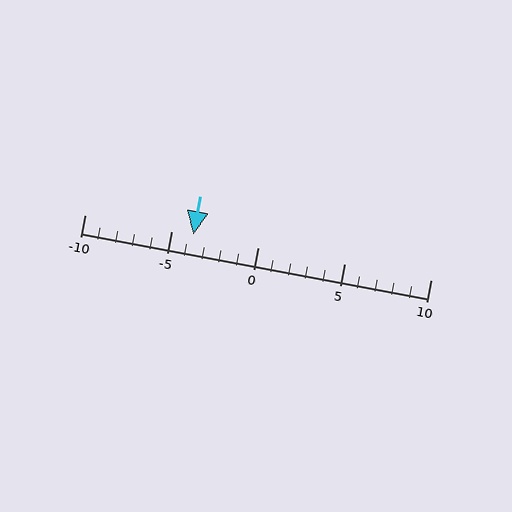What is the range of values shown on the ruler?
The ruler shows values from -10 to 10.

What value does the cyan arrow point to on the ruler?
The cyan arrow points to approximately -4.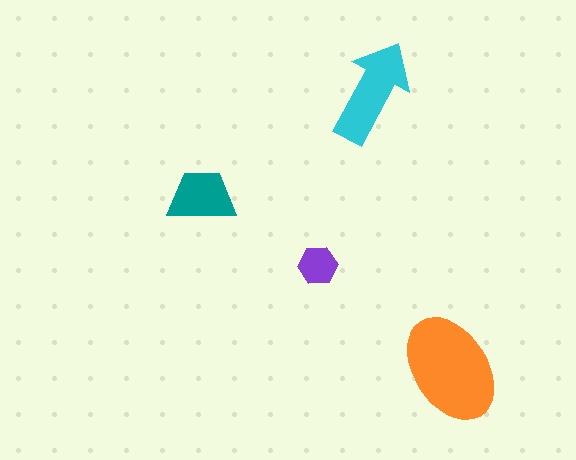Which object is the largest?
The orange ellipse.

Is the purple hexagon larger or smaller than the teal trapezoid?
Smaller.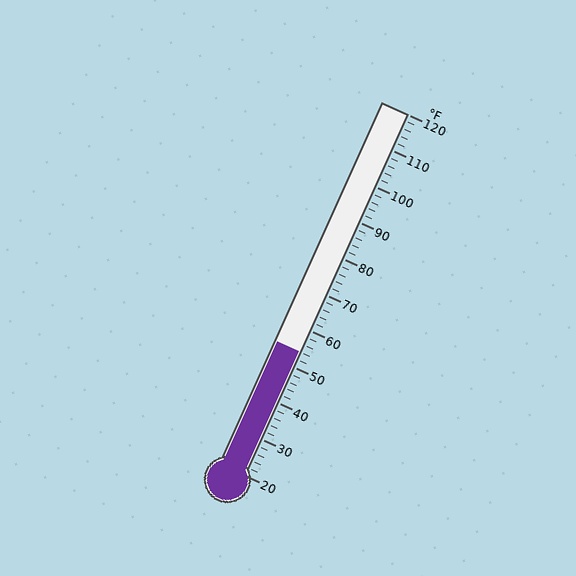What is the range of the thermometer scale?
The thermometer scale ranges from 20°F to 120°F.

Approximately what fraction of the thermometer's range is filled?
The thermometer is filled to approximately 35% of its range.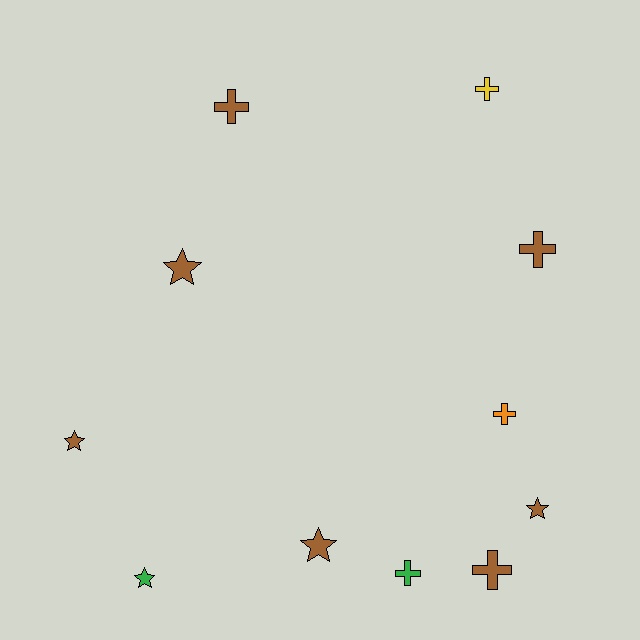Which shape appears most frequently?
Cross, with 6 objects.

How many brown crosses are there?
There are 3 brown crosses.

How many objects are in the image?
There are 11 objects.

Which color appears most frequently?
Brown, with 7 objects.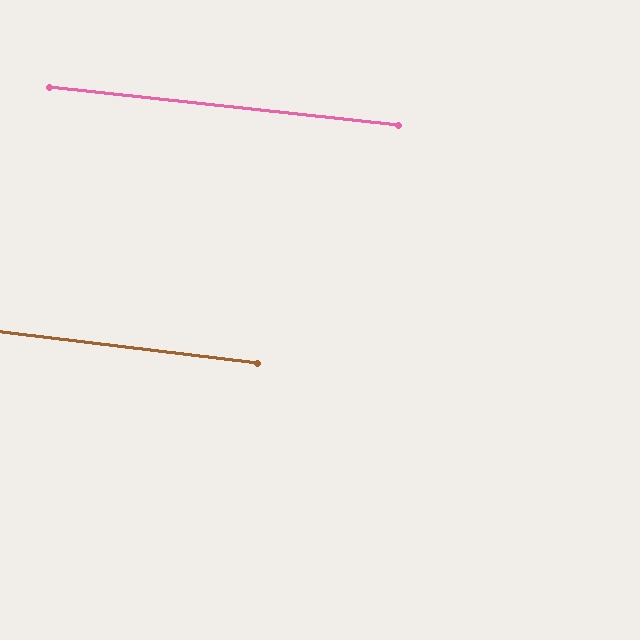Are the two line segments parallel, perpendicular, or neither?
Parallel — their directions differ by only 0.7°.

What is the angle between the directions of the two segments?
Approximately 1 degree.